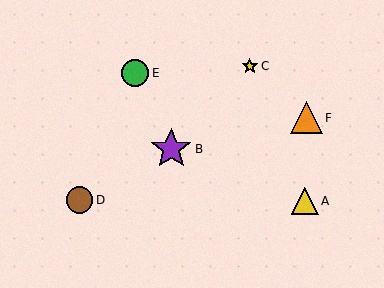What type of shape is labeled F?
Shape F is an orange triangle.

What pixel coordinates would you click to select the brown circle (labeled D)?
Click at (80, 200) to select the brown circle D.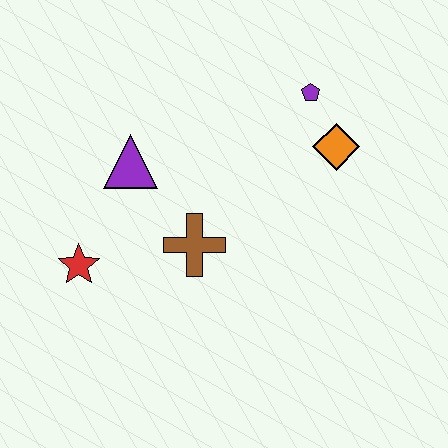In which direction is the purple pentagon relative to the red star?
The purple pentagon is to the right of the red star.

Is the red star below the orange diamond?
Yes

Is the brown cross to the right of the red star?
Yes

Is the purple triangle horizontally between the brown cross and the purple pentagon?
No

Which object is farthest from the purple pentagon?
The red star is farthest from the purple pentagon.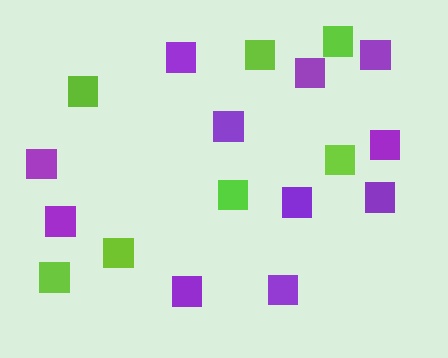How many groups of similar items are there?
There are 2 groups: one group of lime squares (7) and one group of purple squares (11).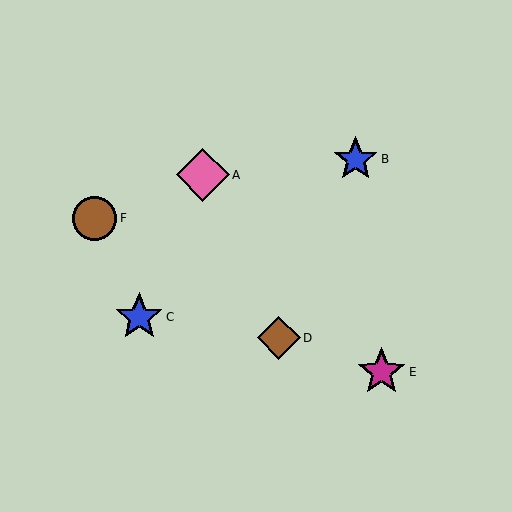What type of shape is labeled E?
Shape E is a magenta star.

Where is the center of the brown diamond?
The center of the brown diamond is at (279, 338).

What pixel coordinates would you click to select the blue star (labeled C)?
Click at (139, 317) to select the blue star C.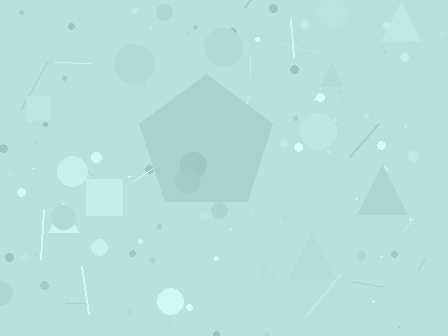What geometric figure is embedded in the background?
A pentagon is embedded in the background.